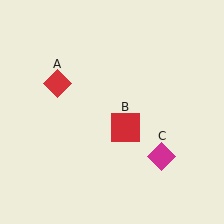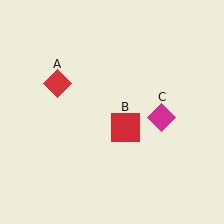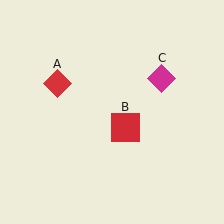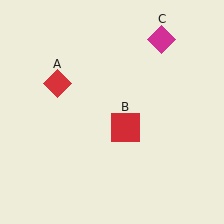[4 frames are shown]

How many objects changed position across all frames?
1 object changed position: magenta diamond (object C).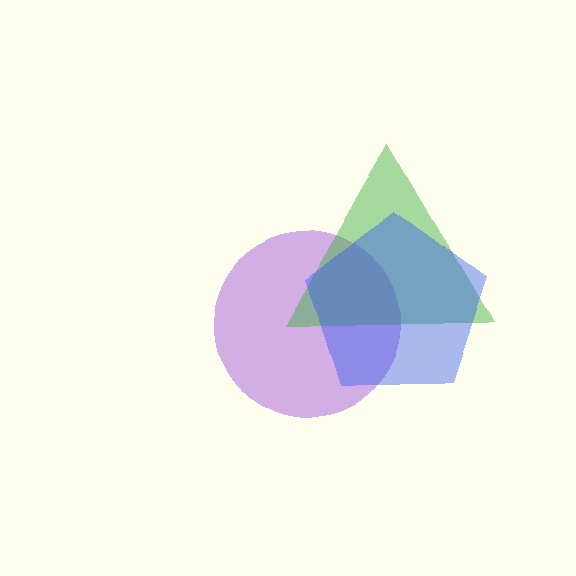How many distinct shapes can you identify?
There are 3 distinct shapes: a purple circle, a green triangle, a blue pentagon.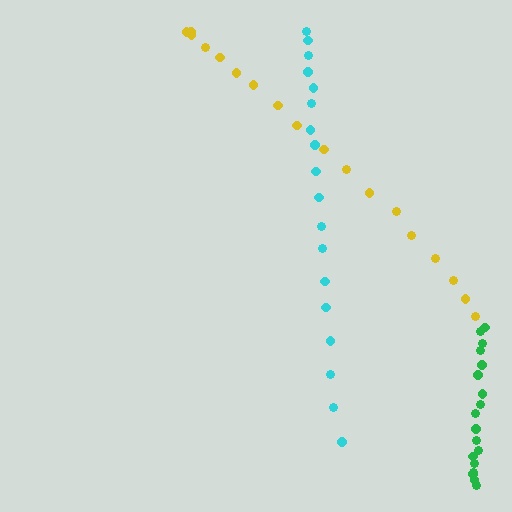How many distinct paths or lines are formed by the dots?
There are 3 distinct paths.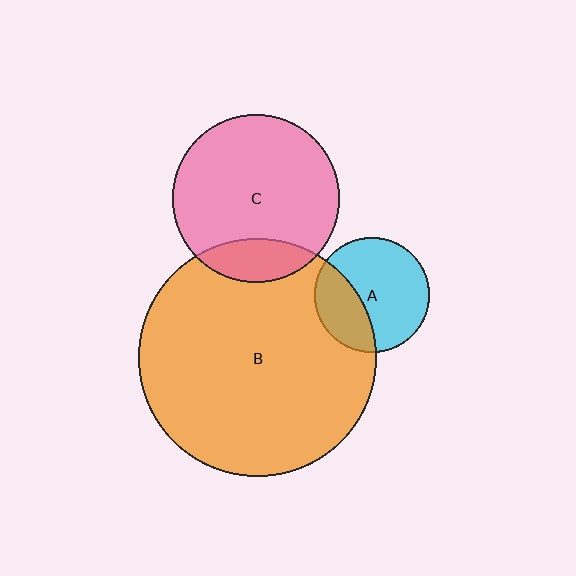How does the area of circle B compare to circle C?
Approximately 2.0 times.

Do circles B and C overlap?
Yes.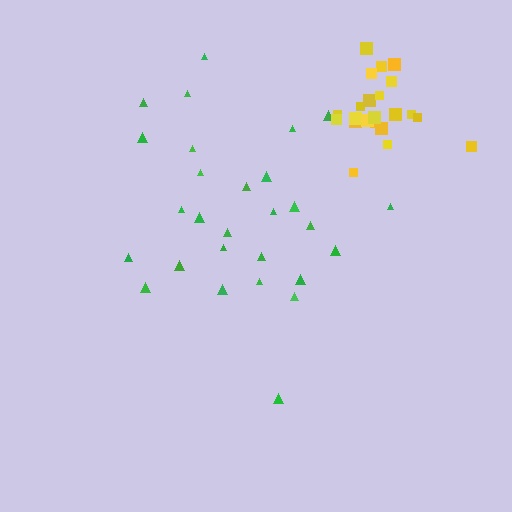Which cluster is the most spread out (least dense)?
Green.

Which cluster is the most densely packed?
Yellow.